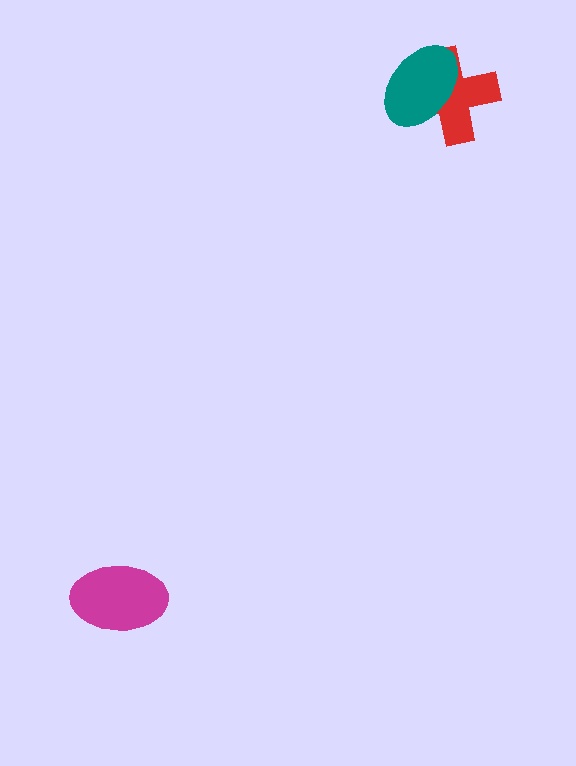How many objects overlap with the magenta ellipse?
0 objects overlap with the magenta ellipse.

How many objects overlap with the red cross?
1 object overlaps with the red cross.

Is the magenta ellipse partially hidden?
No, no other shape covers it.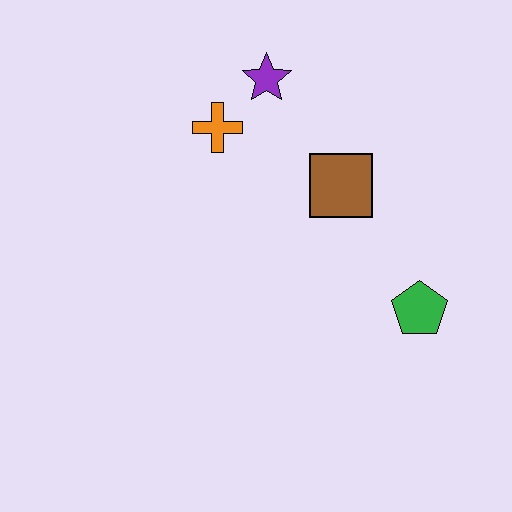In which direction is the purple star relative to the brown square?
The purple star is above the brown square.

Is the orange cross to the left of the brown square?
Yes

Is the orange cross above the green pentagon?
Yes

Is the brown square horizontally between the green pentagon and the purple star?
Yes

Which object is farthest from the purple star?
The green pentagon is farthest from the purple star.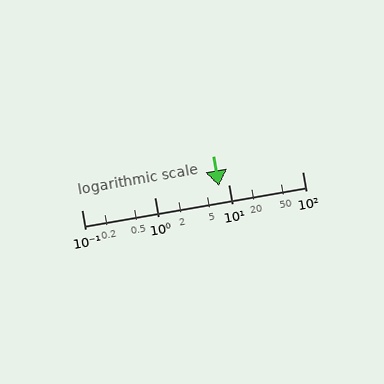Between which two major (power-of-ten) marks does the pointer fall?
The pointer is between 1 and 10.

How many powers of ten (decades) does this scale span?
The scale spans 3 decades, from 0.1 to 100.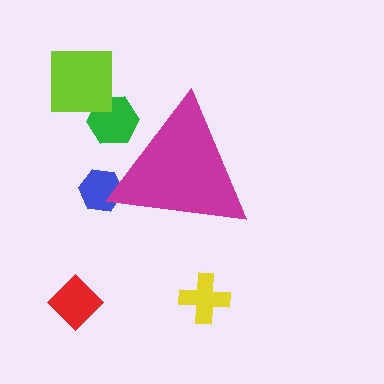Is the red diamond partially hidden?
No, the red diamond is fully visible.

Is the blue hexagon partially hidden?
Yes, the blue hexagon is partially hidden behind the magenta triangle.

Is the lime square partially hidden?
No, the lime square is fully visible.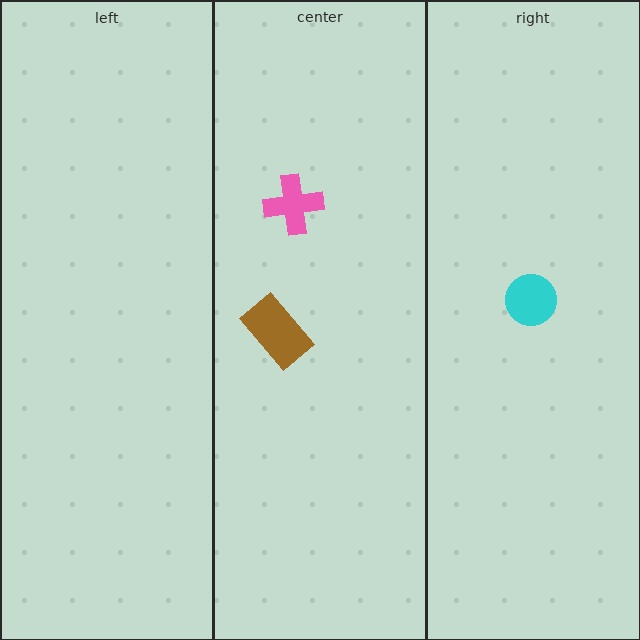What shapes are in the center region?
The pink cross, the brown rectangle.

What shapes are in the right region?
The cyan circle.